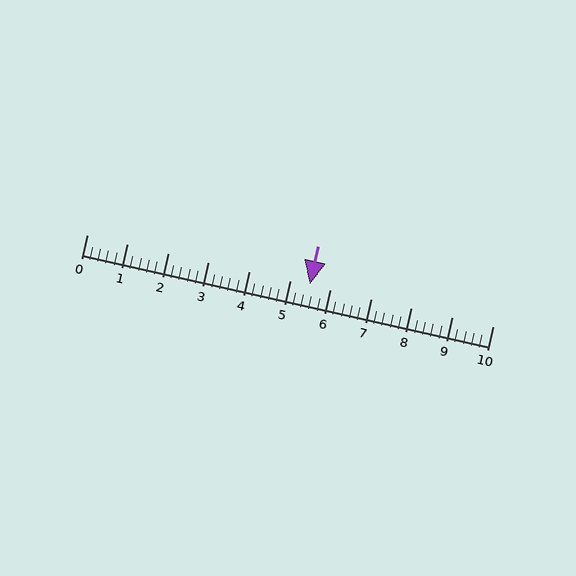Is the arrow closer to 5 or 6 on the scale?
The arrow is closer to 6.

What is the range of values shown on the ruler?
The ruler shows values from 0 to 10.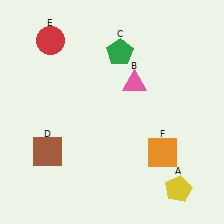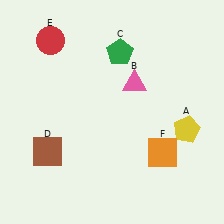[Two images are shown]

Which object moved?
The yellow pentagon (A) moved up.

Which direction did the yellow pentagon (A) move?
The yellow pentagon (A) moved up.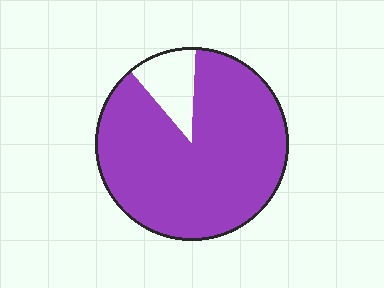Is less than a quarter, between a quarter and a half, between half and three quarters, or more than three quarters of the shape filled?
More than three quarters.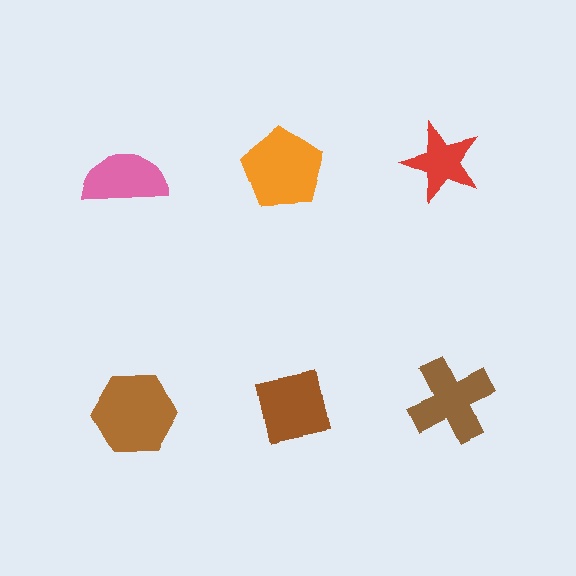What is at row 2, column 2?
A brown square.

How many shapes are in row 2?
3 shapes.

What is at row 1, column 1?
A pink semicircle.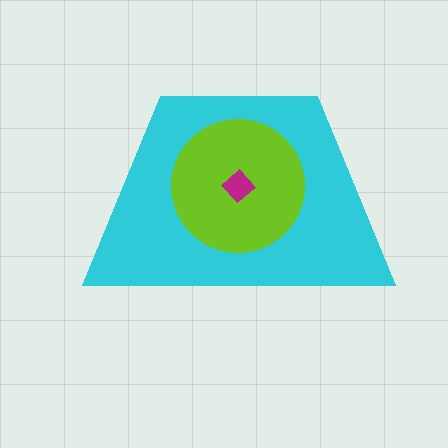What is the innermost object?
The magenta diamond.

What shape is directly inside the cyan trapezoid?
The lime circle.